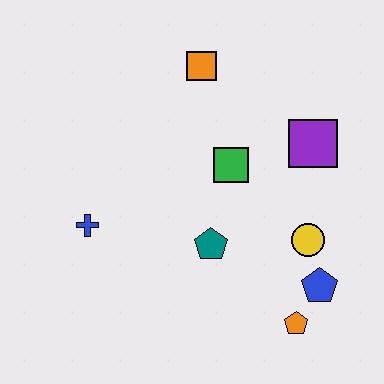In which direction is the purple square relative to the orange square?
The purple square is to the right of the orange square.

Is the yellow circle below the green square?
Yes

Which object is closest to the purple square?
The green square is closest to the purple square.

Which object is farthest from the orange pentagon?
The orange square is farthest from the orange pentagon.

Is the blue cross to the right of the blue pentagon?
No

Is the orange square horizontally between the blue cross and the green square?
Yes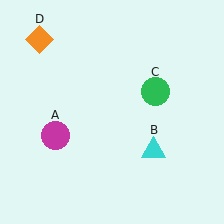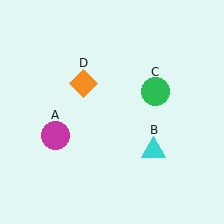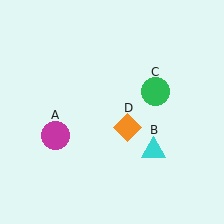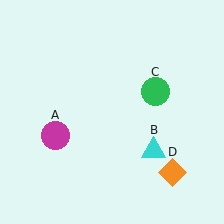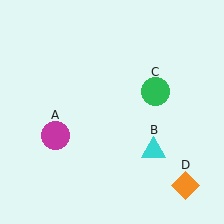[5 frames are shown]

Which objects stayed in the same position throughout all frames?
Magenta circle (object A) and cyan triangle (object B) and green circle (object C) remained stationary.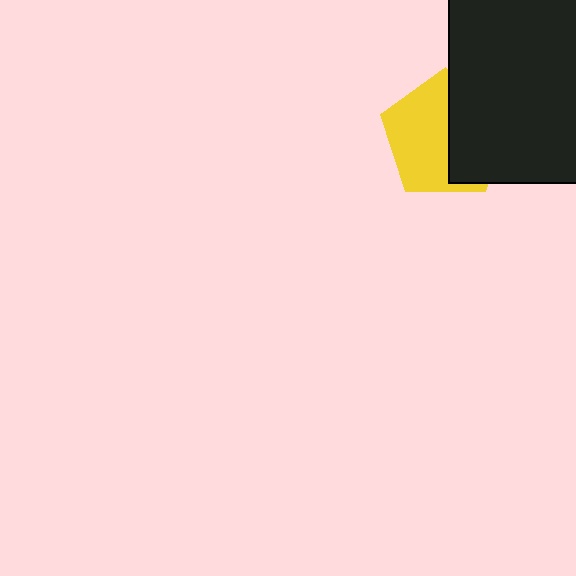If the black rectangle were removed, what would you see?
You would see the complete yellow pentagon.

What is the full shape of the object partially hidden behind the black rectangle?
The partially hidden object is a yellow pentagon.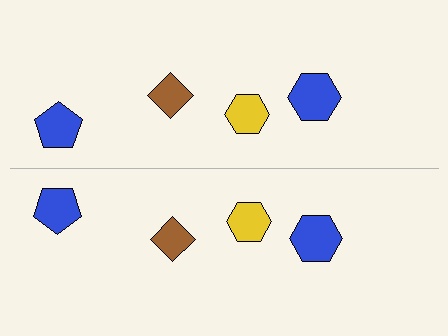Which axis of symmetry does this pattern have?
The pattern has a horizontal axis of symmetry running through the center of the image.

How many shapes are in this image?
There are 8 shapes in this image.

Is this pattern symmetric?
Yes, this pattern has bilateral (reflection) symmetry.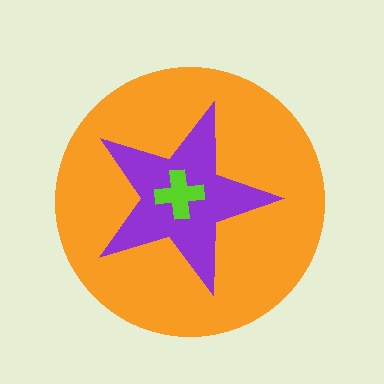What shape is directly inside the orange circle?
The purple star.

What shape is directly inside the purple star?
The lime cross.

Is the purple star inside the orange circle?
Yes.